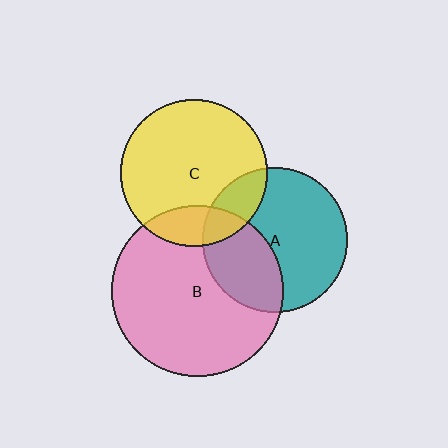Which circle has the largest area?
Circle B (pink).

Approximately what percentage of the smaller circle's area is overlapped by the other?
Approximately 15%.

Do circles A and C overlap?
Yes.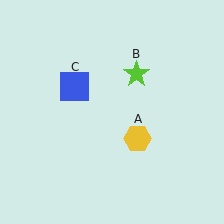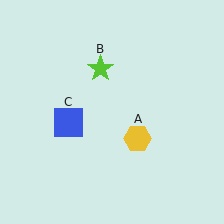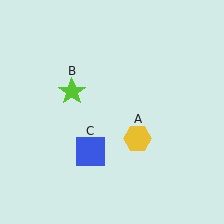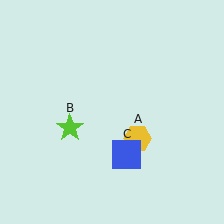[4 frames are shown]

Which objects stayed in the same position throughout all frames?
Yellow hexagon (object A) remained stationary.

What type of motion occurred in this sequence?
The lime star (object B), blue square (object C) rotated counterclockwise around the center of the scene.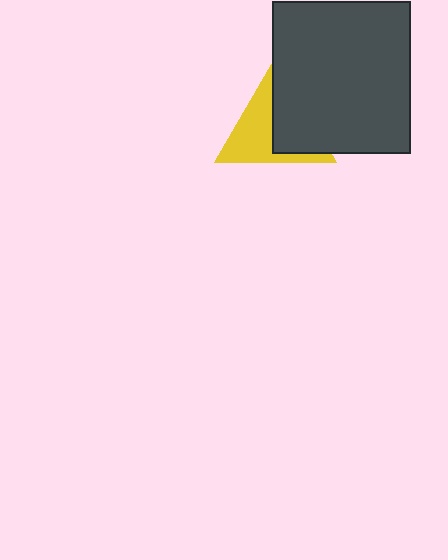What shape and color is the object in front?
The object in front is a dark gray rectangle.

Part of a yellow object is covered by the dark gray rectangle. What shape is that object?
It is a triangle.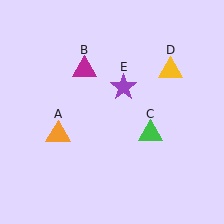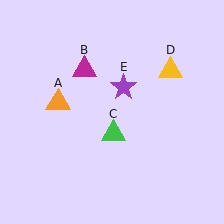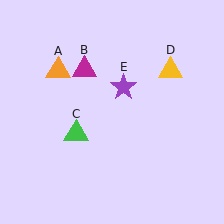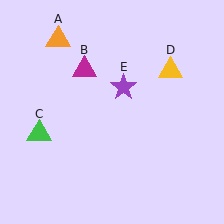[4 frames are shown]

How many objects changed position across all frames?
2 objects changed position: orange triangle (object A), green triangle (object C).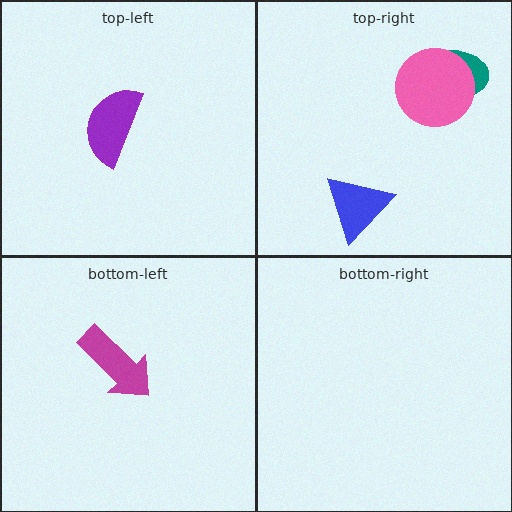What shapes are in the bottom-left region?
The magenta arrow.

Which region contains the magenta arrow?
The bottom-left region.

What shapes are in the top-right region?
The teal ellipse, the blue triangle, the pink circle.